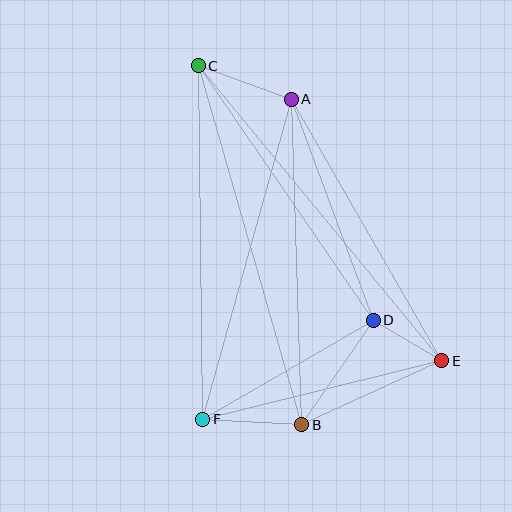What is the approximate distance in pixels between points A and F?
The distance between A and F is approximately 332 pixels.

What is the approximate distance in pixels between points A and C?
The distance between A and C is approximately 99 pixels.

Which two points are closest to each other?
Points D and E are closest to each other.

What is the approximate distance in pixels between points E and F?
The distance between E and F is approximately 246 pixels.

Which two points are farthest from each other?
Points C and E are farthest from each other.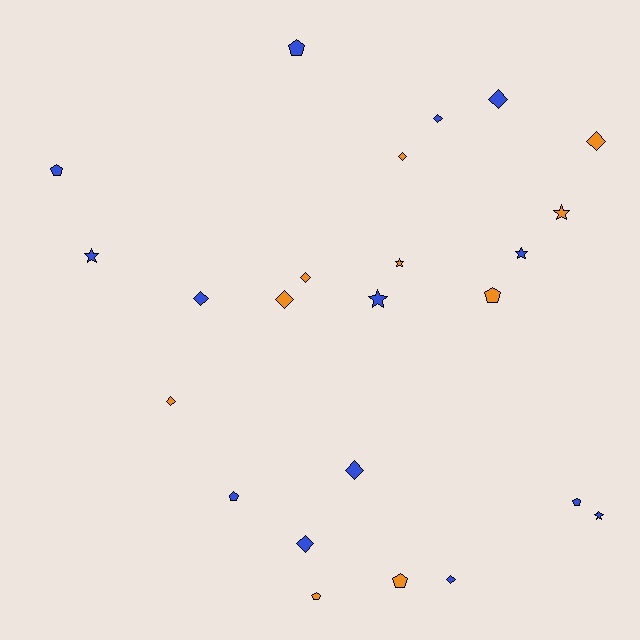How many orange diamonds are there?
There are 5 orange diamonds.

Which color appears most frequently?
Blue, with 14 objects.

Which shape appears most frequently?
Diamond, with 11 objects.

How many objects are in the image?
There are 24 objects.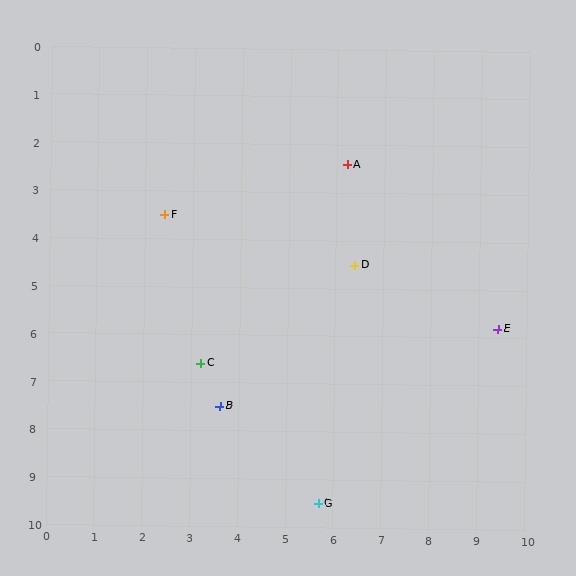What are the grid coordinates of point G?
Point G is at approximately (5.7, 9.5).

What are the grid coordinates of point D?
Point D is at approximately (6.4, 4.5).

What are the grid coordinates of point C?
Point C is at approximately (3.2, 6.6).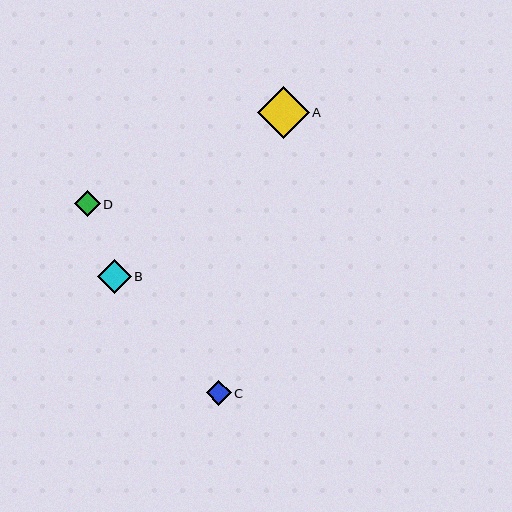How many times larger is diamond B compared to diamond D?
Diamond B is approximately 1.3 times the size of diamond D.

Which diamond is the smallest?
Diamond C is the smallest with a size of approximately 25 pixels.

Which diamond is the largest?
Diamond A is the largest with a size of approximately 52 pixels.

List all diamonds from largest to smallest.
From largest to smallest: A, B, D, C.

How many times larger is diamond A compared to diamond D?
Diamond A is approximately 2.0 times the size of diamond D.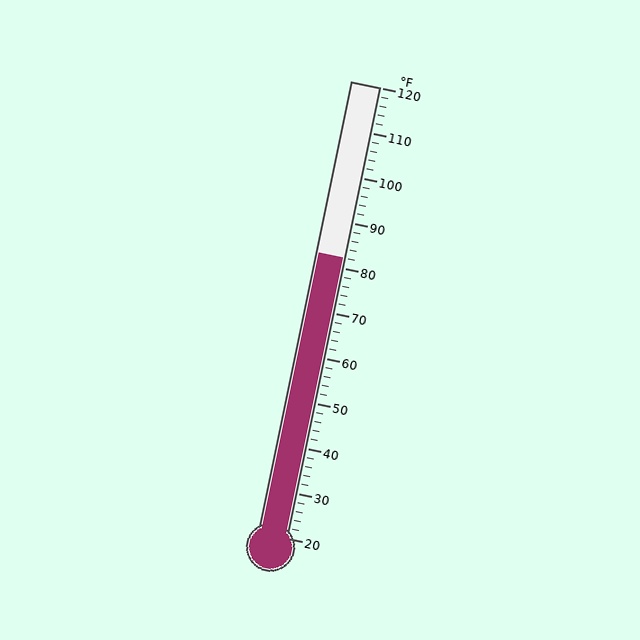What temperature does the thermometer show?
The thermometer shows approximately 82°F.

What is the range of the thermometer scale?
The thermometer scale ranges from 20°F to 120°F.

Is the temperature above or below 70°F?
The temperature is above 70°F.